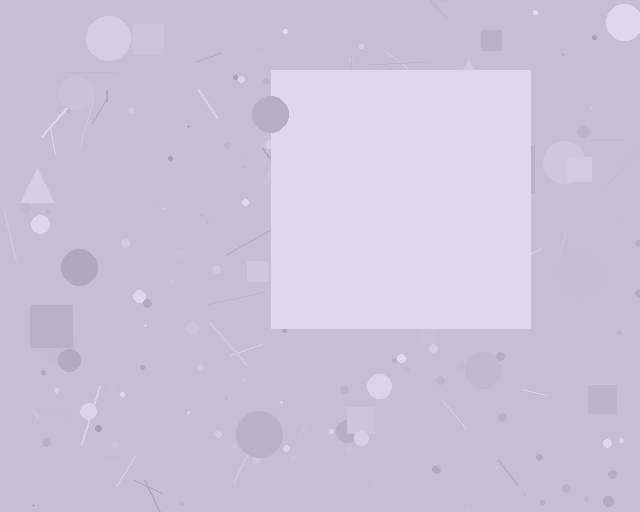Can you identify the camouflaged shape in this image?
The camouflaged shape is a square.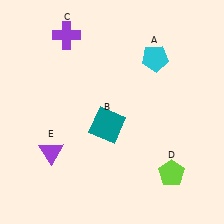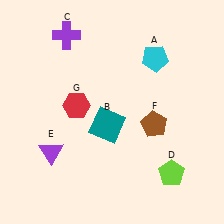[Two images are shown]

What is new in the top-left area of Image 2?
A red hexagon (G) was added in the top-left area of Image 2.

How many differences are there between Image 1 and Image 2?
There are 2 differences between the two images.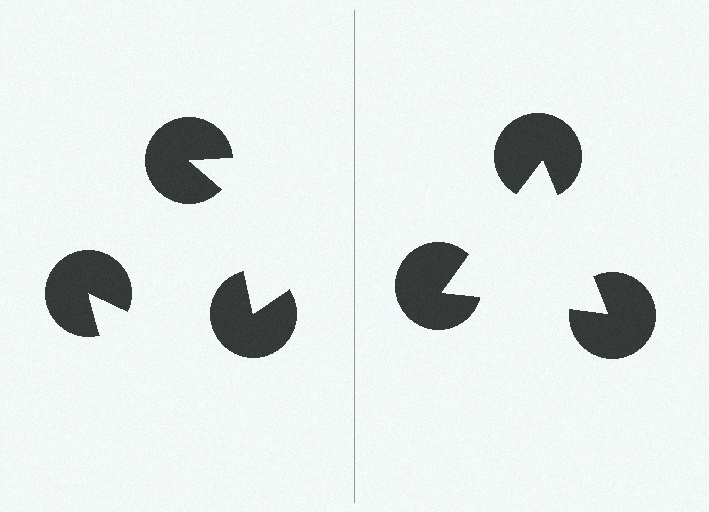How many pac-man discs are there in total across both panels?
6 — 3 on each side.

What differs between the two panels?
The pac-man discs are positioned identically on both sides; only the wedge orientations differ. On the right they align to a triangle; on the left they are misaligned.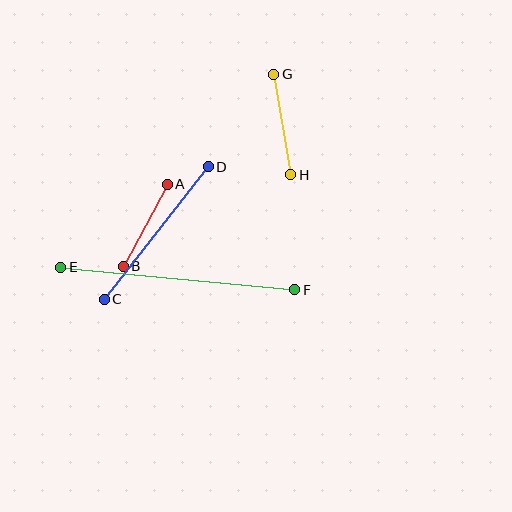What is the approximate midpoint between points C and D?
The midpoint is at approximately (156, 233) pixels.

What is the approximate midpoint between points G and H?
The midpoint is at approximately (282, 124) pixels.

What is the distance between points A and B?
The distance is approximately 93 pixels.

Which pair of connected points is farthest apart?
Points E and F are farthest apart.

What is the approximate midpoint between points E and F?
The midpoint is at approximately (178, 279) pixels.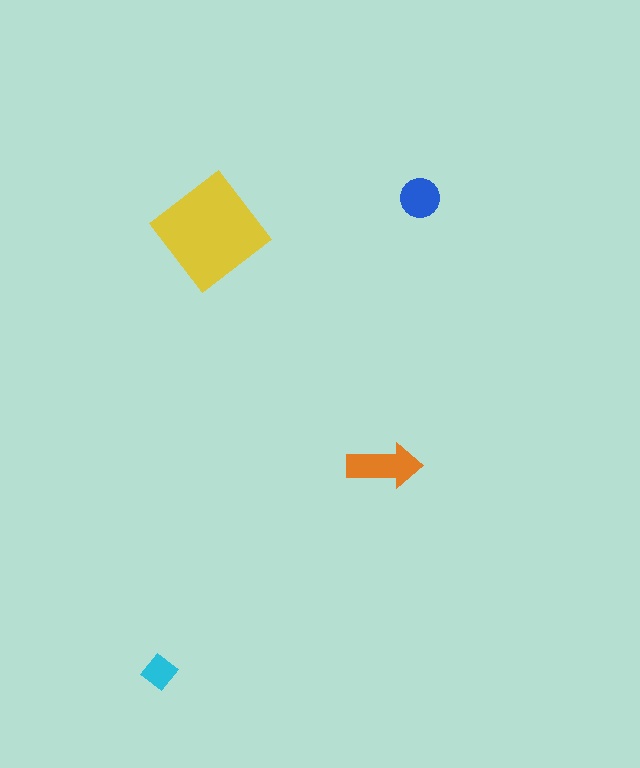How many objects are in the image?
There are 4 objects in the image.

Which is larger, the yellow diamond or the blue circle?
The yellow diamond.